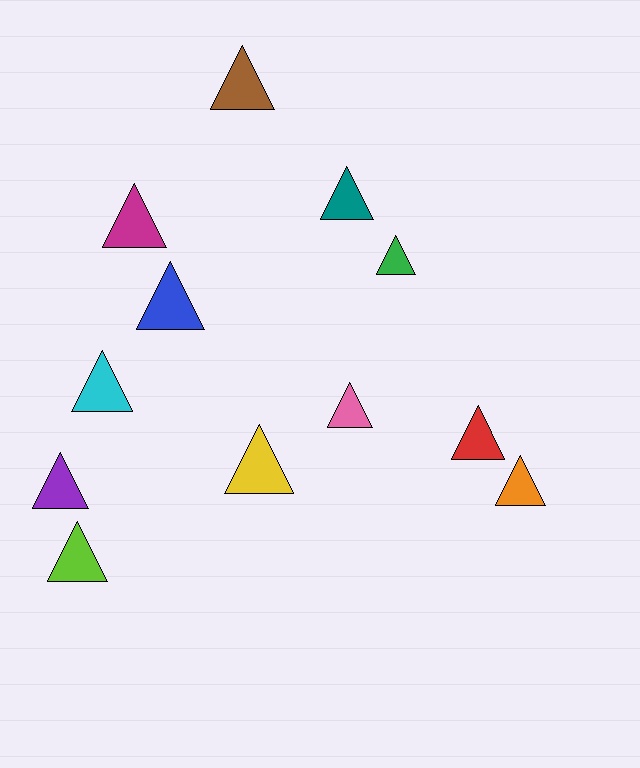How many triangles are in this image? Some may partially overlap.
There are 12 triangles.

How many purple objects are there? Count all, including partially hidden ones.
There is 1 purple object.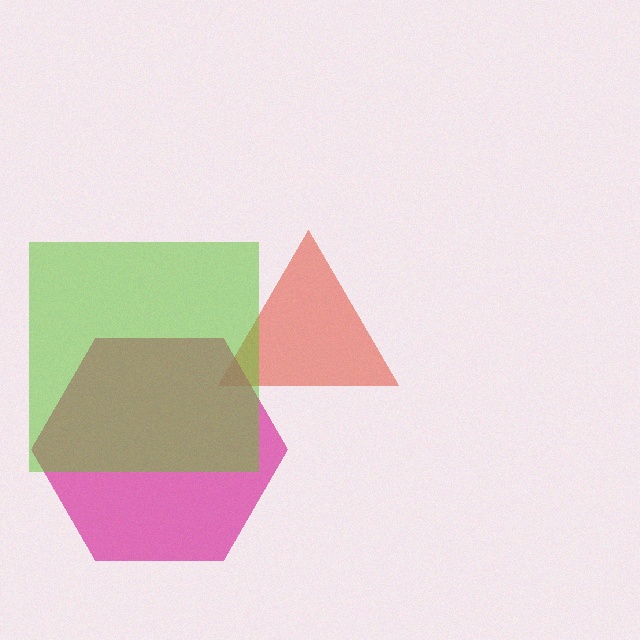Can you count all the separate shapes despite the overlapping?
Yes, there are 3 separate shapes.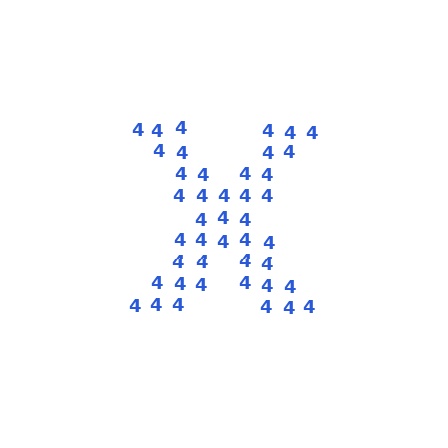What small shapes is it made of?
It is made of small digit 4's.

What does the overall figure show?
The overall figure shows the letter X.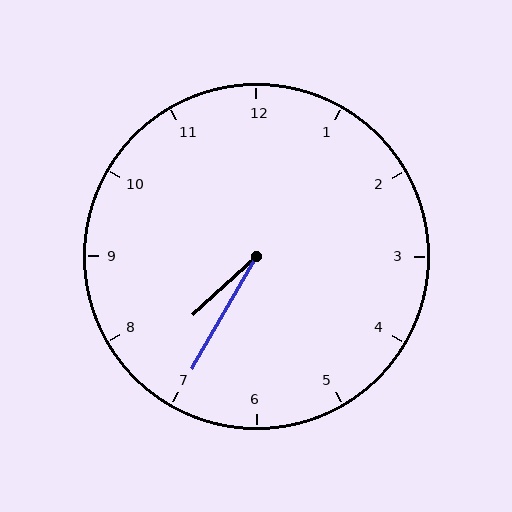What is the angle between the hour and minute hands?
Approximately 18 degrees.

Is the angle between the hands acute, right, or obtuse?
It is acute.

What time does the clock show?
7:35.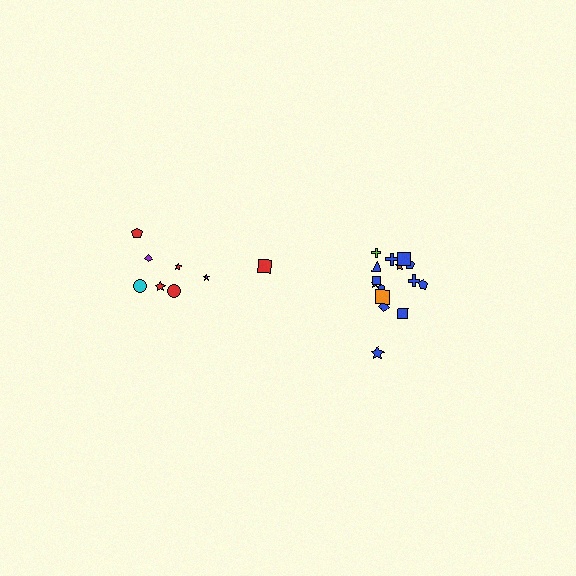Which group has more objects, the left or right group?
The right group.